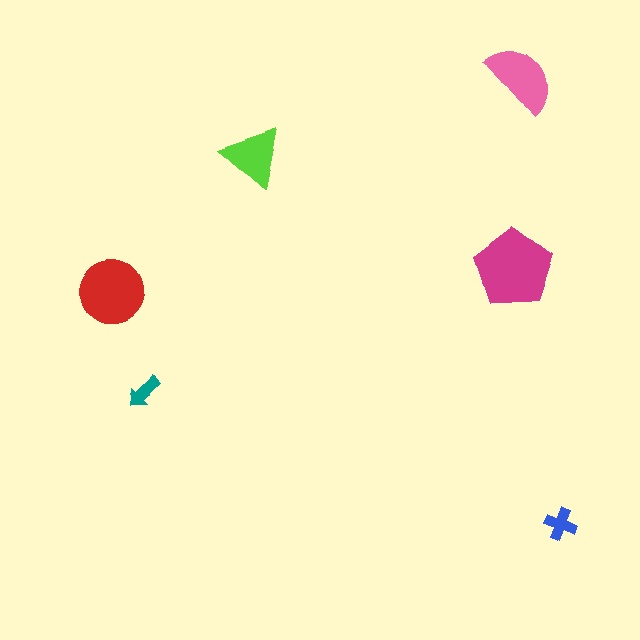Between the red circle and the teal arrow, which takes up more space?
The red circle.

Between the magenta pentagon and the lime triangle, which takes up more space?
The magenta pentagon.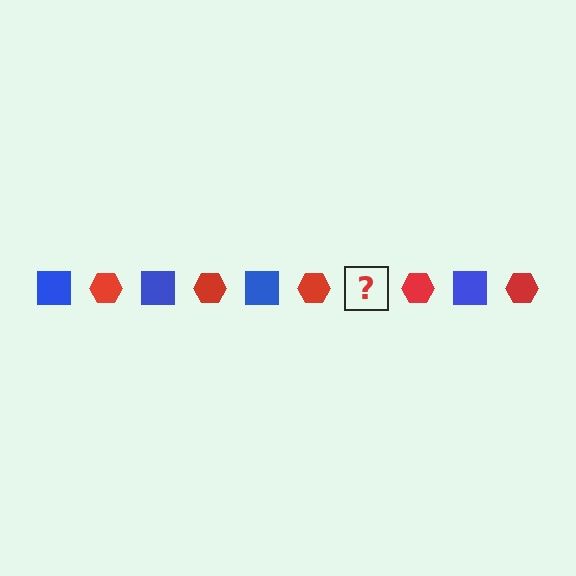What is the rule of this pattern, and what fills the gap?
The rule is that the pattern alternates between blue square and red hexagon. The gap should be filled with a blue square.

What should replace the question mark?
The question mark should be replaced with a blue square.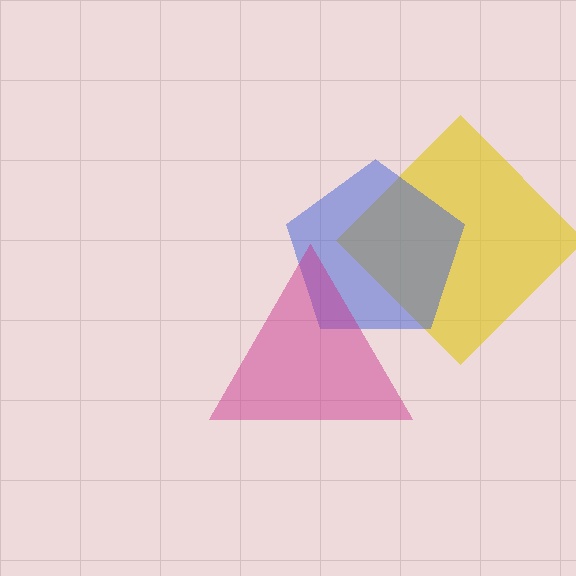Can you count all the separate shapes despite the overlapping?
Yes, there are 3 separate shapes.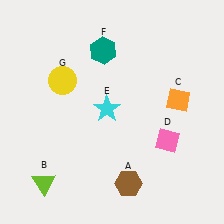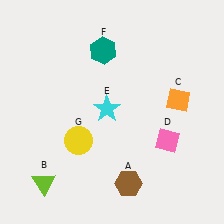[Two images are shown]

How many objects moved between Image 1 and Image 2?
1 object moved between the two images.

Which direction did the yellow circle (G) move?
The yellow circle (G) moved down.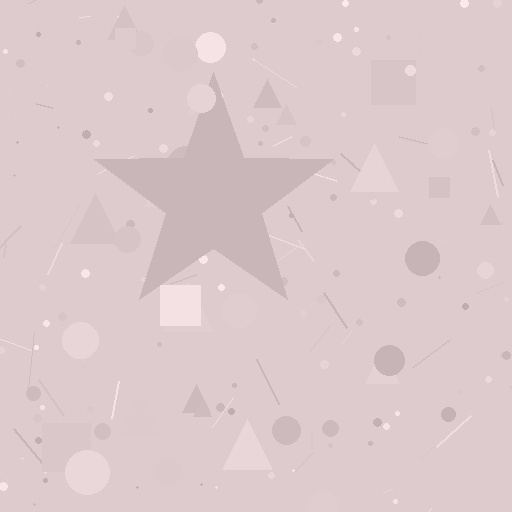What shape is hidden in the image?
A star is hidden in the image.